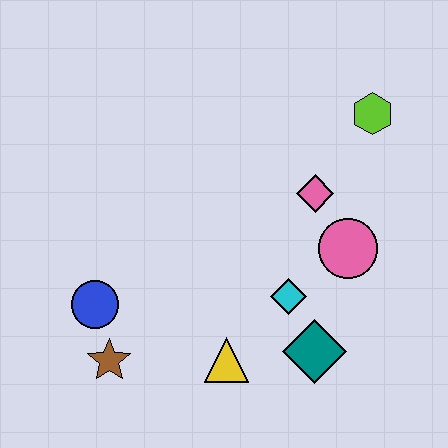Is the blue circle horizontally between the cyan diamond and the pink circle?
No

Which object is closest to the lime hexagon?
The pink diamond is closest to the lime hexagon.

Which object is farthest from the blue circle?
The lime hexagon is farthest from the blue circle.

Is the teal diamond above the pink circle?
No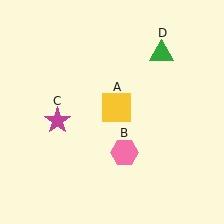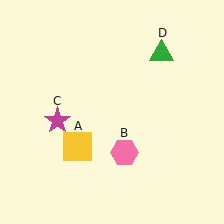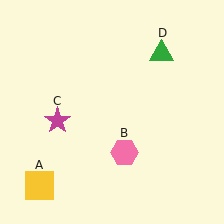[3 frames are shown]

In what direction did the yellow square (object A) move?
The yellow square (object A) moved down and to the left.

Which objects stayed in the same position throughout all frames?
Pink hexagon (object B) and magenta star (object C) and green triangle (object D) remained stationary.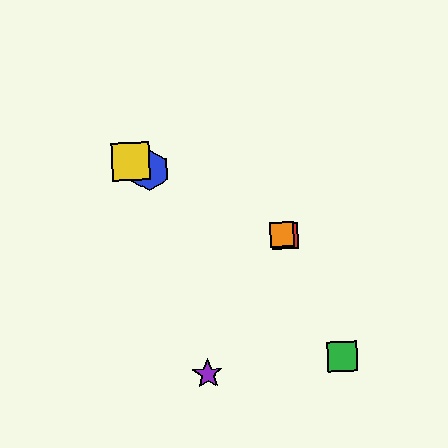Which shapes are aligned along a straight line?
The red square, the blue hexagon, the yellow square, the orange square are aligned along a straight line.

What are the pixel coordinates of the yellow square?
The yellow square is at (131, 161).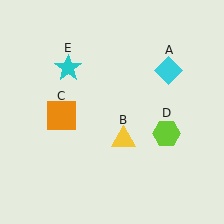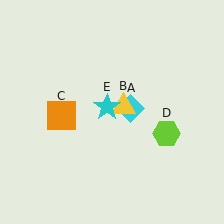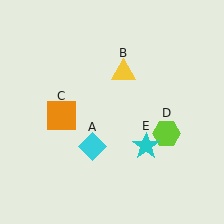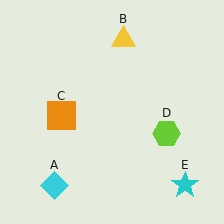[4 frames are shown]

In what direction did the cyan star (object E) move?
The cyan star (object E) moved down and to the right.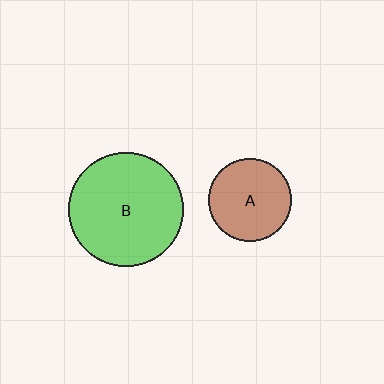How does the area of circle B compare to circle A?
Approximately 1.9 times.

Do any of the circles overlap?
No, none of the circles overlap.